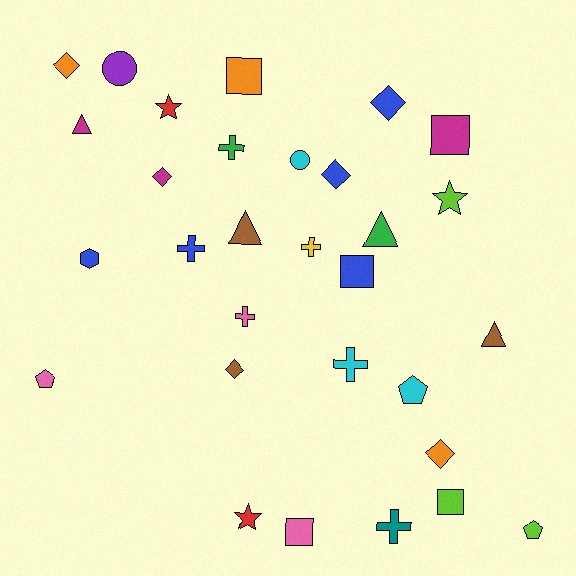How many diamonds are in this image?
There are 6 diamonds.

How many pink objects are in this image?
There are 3 pink objects.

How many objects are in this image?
There are 30 objects.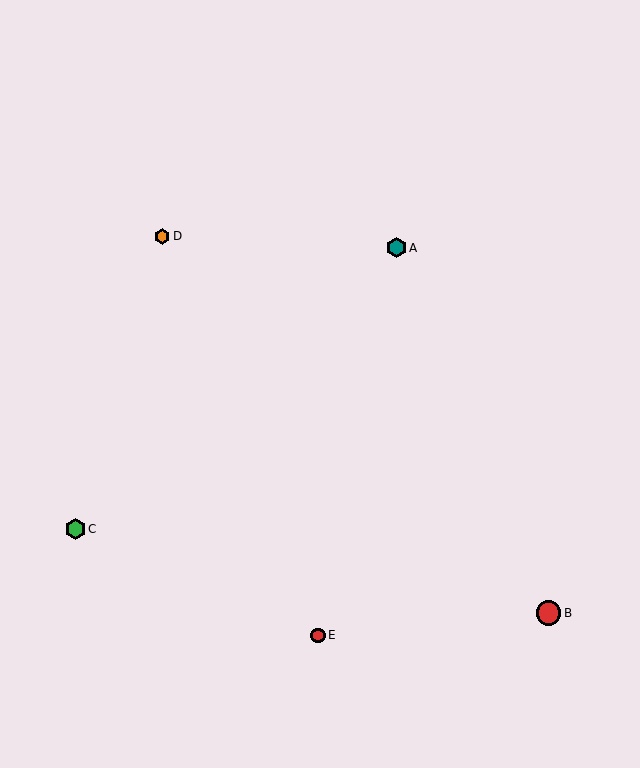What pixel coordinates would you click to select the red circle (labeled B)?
Click at (549, 613) to select the red circle B.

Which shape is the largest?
The red circle (labeled B) is the largest.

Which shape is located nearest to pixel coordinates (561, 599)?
The red circle (labeled B) at (549, 613) is nearest to that location.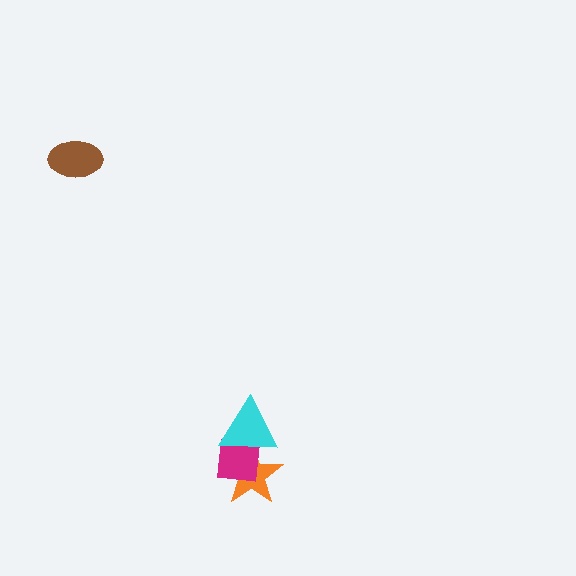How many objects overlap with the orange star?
2 objects overlap with the orange star.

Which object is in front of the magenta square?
The cyan triangle is in front of the magenta square.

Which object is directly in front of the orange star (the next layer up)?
The magenta square is directly in front of the orange star.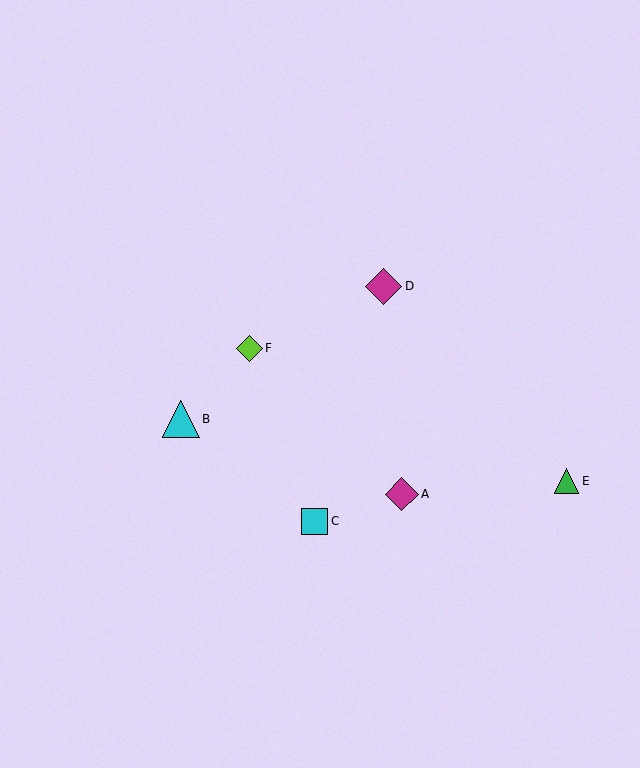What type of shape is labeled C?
Shape C is a cyan square.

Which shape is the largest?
The cyan triangle (labeled B) is the largest.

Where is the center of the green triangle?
The center of the green triangle is at (566, 481).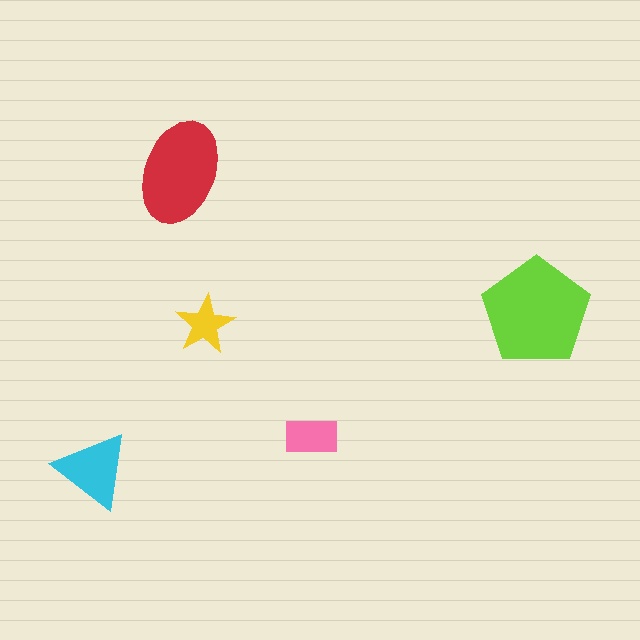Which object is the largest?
The lime pentagon.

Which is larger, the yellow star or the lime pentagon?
The lime pentagon.